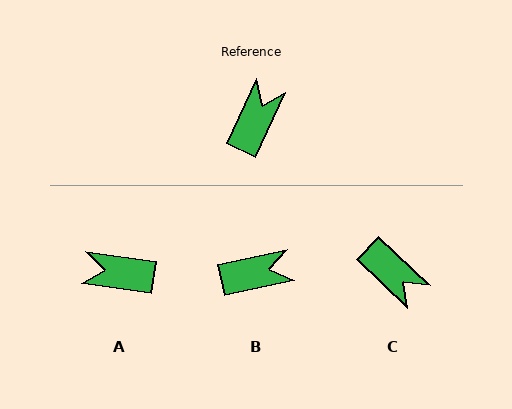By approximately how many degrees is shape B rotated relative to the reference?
Approximately 52 degrees clockwise.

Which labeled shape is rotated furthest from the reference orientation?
C, about 109 degrees away.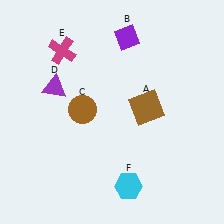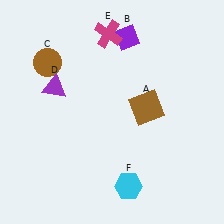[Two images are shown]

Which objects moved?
The objects that moved are: the brown circle (C), the magenta cross (E).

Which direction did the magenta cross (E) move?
The magenta cross (E) moved right.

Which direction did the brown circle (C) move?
The brown circle (C) moved up.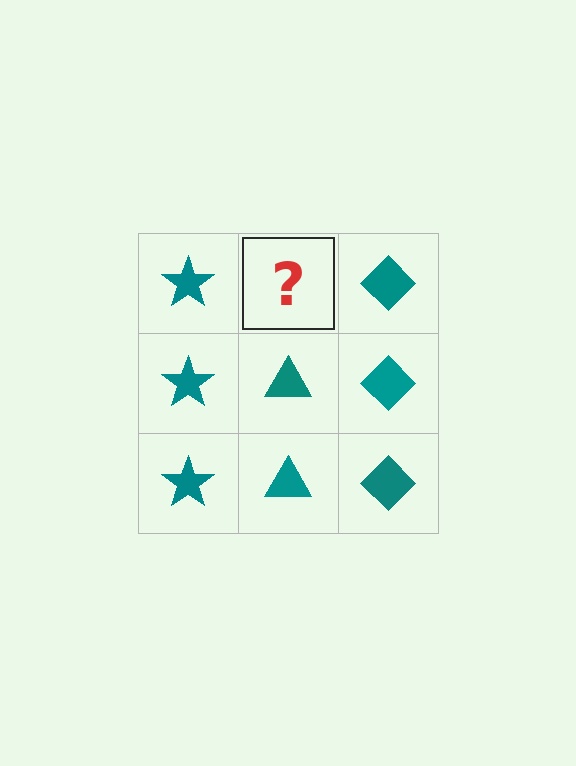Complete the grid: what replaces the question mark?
The question mark should be replaced with a teal triangle.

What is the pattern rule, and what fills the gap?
The rule is that each column has a consistent shape. The gap should be filled with a teal triangle.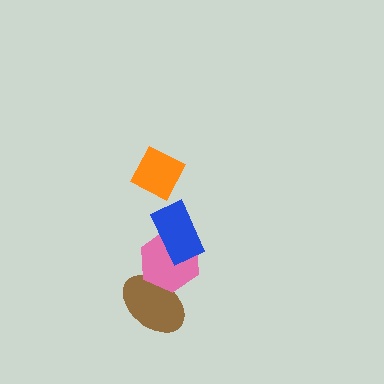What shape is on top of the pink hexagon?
The blue rectangle is on top of the pink hexagon.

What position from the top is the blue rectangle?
The blue rectangle is 2nd from the top.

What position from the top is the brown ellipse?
The brown ellipse is 4th from the top.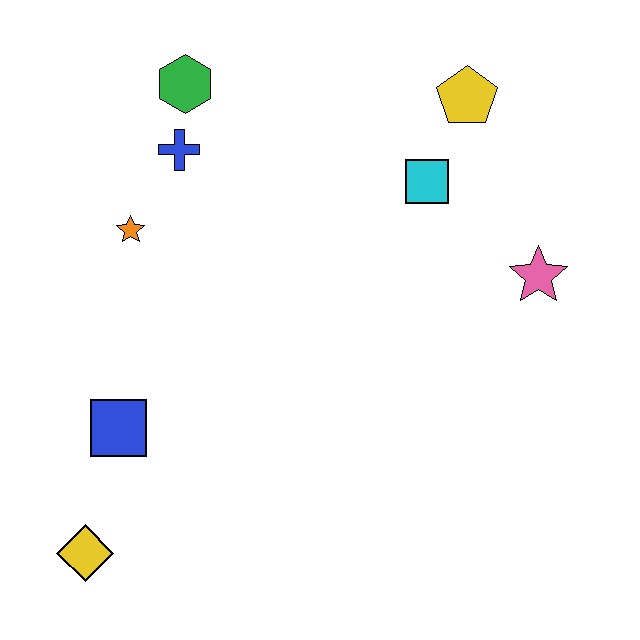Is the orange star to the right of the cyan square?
No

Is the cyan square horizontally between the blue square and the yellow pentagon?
Yes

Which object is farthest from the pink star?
The yellow diamond is farthest from the pink star.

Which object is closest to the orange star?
The blue cross is closest to the orange star.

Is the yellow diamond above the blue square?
No